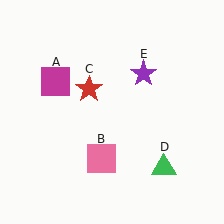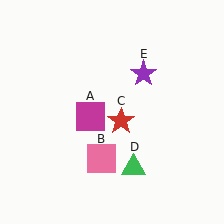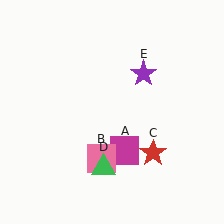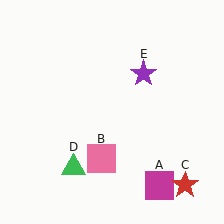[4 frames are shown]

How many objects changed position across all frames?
3 objects changed position: magenta square (object A), red star (object C), green triangle (object D).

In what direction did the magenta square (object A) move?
The magenta square (object A) moved down and to the right.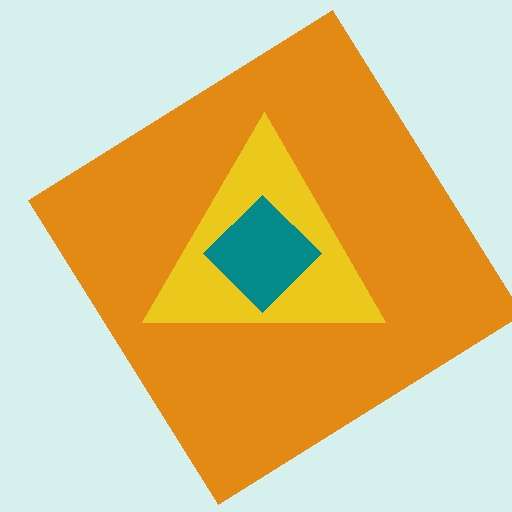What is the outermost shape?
The orange diamond.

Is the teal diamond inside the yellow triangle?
Yes.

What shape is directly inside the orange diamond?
The yellow triangle.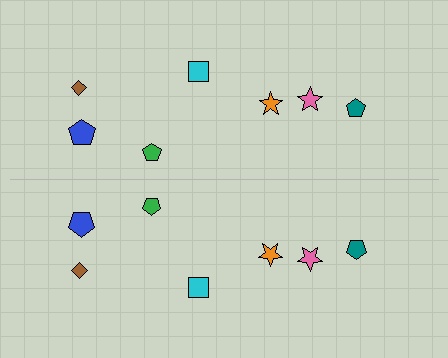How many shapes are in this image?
There are 14 shapes in this image.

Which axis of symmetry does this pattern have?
The pattern has a horizontal axis of symmetry running through the center of the image.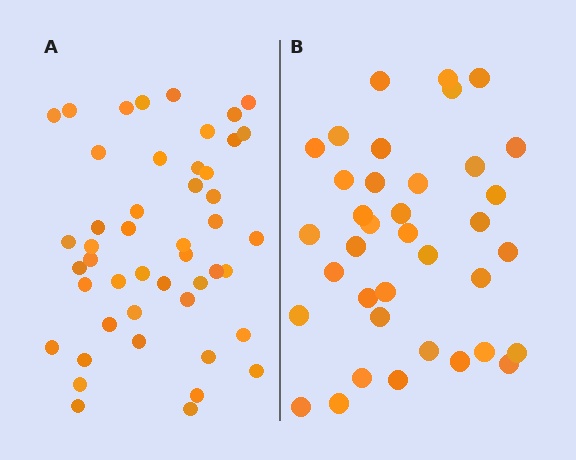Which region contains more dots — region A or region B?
Region A (the left region) has more dots.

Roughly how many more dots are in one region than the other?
Region A has roughly 10 or so more dots than region B.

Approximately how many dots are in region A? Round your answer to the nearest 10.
About 50 dots. (The exact count is 47, which rounds to 50.)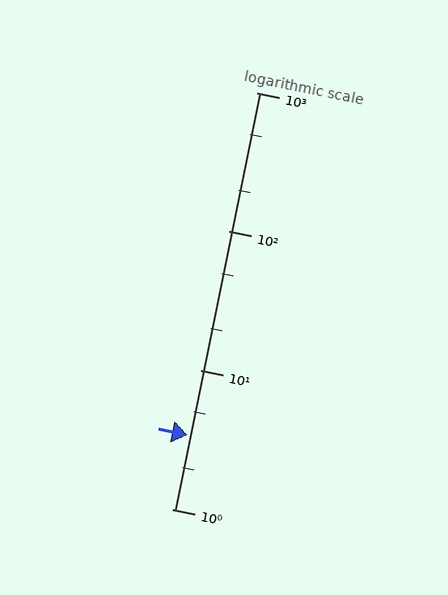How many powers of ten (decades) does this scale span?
The scale spans 3 decades, from 1 to 1000.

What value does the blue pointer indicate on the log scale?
The pointer indicates approximately 3.4.